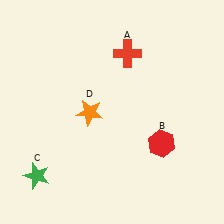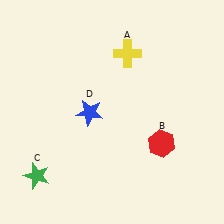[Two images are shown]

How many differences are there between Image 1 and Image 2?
There are 2 differences between the two images.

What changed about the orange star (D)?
In Image 1, D is orange. In Image 2, it changed to blue.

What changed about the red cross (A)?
In Image 1, A is red. In Image 2, it changed to yellow.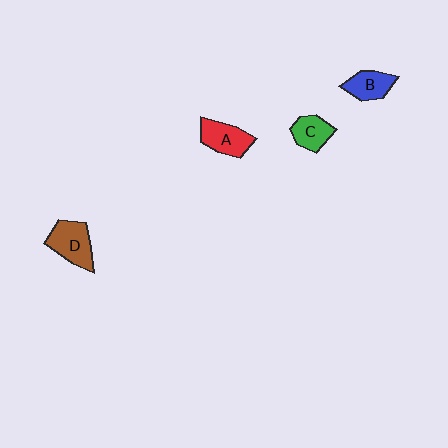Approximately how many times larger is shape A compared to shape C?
Approximately 1.3 times.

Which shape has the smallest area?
Shape C (green).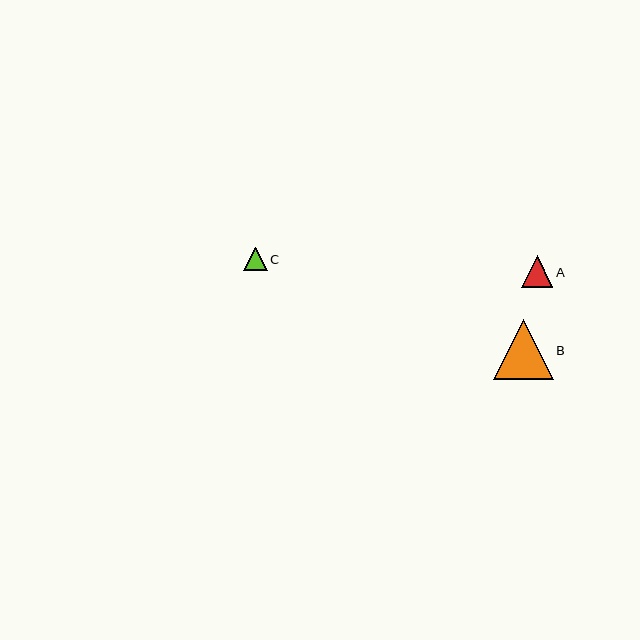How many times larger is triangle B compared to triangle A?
Triangle B is approximately 1.9 times the size of triangle A.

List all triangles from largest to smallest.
From largest to smallest: B, A, C.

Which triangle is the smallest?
Triangle C is the smallest with a size of approximately 24 pixels.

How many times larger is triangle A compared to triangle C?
Triangle A is approximately 1.3 times the size of triangle C.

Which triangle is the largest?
Triangle B is the largest with a size of approximately 60 pixels.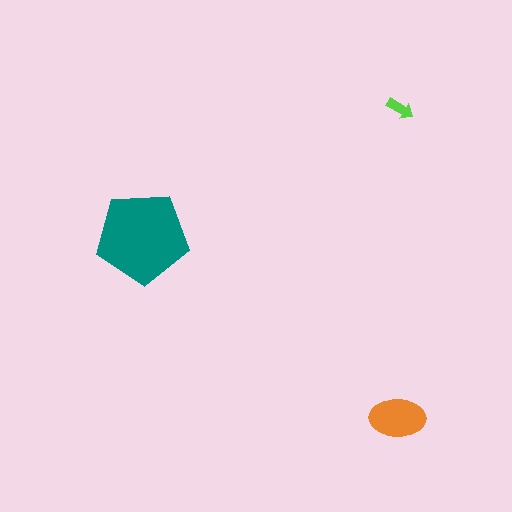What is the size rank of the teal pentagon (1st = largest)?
1st.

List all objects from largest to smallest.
The teal pentagon, the orange ellipse, the lime arrow.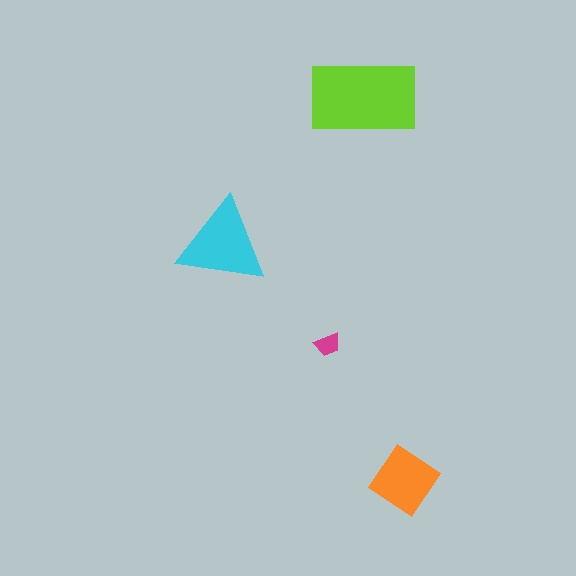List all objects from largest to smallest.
The lime rectangle, the cyan triangle, the orange diamond, the magenta trapezoid.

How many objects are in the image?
There are 4 objects in the image.